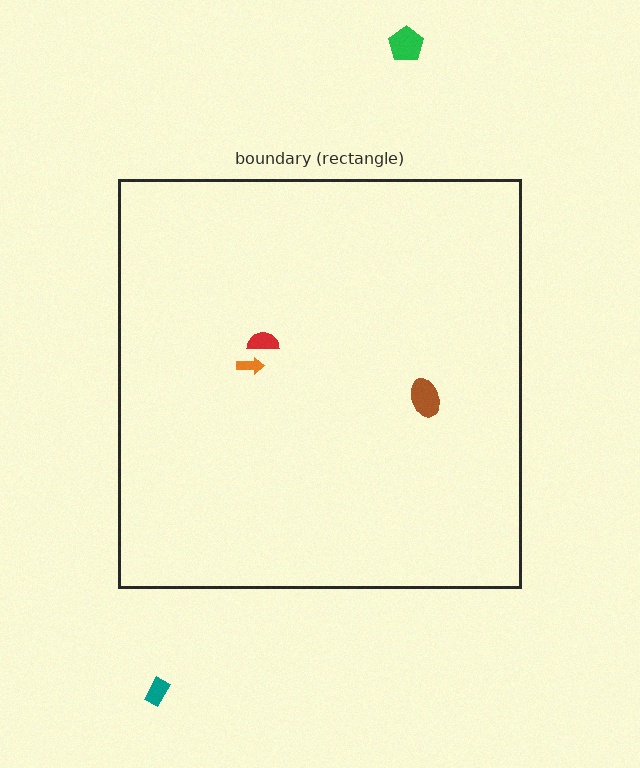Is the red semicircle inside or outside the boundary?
Inside.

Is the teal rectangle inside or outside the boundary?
Outside.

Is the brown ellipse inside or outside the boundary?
Inside.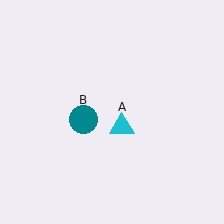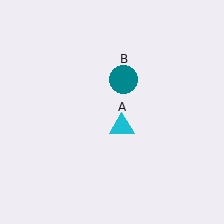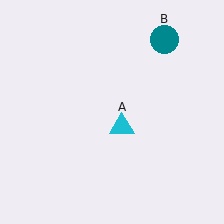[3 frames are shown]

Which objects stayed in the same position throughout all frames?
Cyan triangle (object A) remained stationary.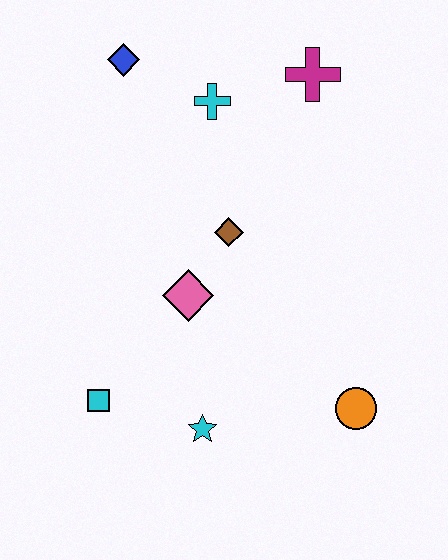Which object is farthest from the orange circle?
The blue diamond is farthest from the orange circle.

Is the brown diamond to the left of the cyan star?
No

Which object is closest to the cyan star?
The cyan square is closest to the cyan star.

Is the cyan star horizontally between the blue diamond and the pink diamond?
No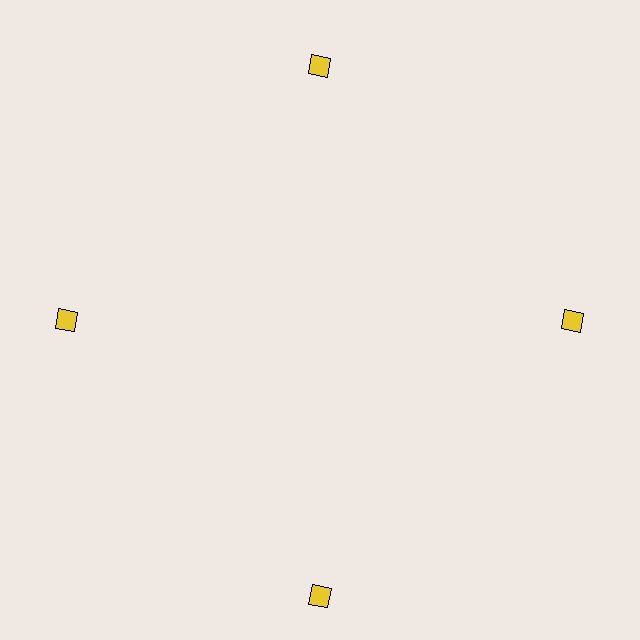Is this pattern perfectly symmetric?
No. The 4 yellow diamonds are arranged in a ring, but one element near the 6 o'clock position is pushed outward from the center, breaking the 4-fold rotational symmetry.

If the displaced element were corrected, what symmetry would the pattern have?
It would have 4-fold rotational symmetry — the pattern would map onto itself every 90 degrees.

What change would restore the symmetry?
The symmetry would be restored by moving it inward, back onto the ring so that all 4 diamonds sit at equal angles and equal distance from the center.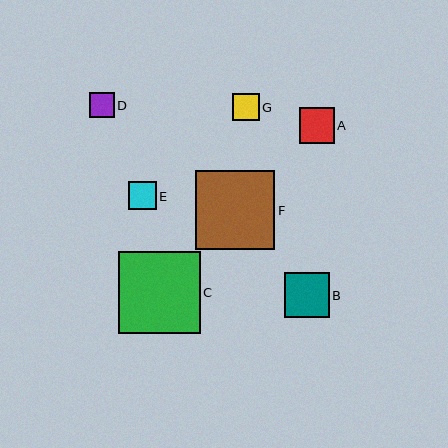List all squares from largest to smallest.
From largest to smallest: C, F, B, A, E, G, D.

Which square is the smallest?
Square D is the smallest with a size of approximately 25 pixels.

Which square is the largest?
Square C is the largest with a size of approximately 82 pixels.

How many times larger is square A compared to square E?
Square A is approximately 1.2 times the size of square E.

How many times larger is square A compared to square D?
Square A is approximately 1.4 times the size of square D.